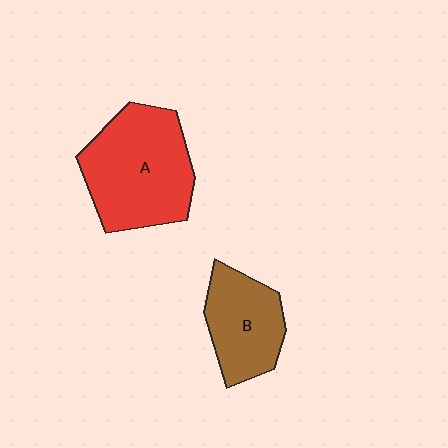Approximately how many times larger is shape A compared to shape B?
Approximately 1.6 times.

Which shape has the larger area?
Shape A (red).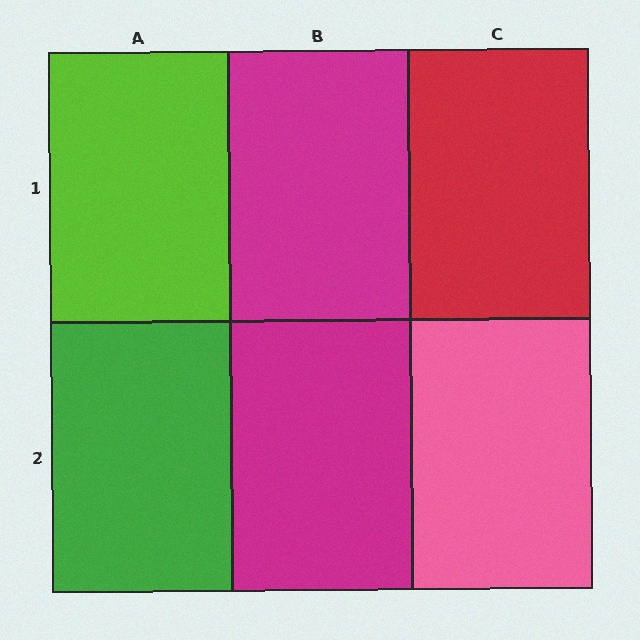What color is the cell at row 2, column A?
Green.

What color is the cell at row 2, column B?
Magenta.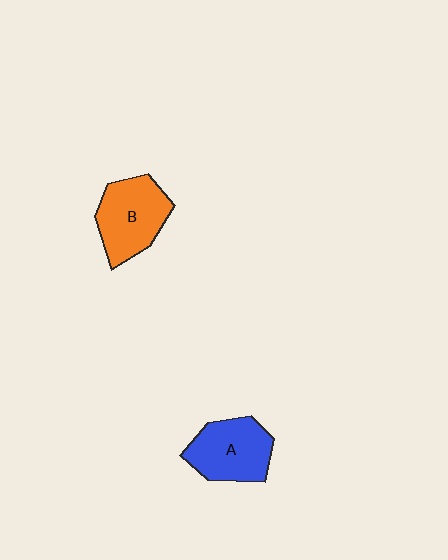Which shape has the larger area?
Shape B (orange).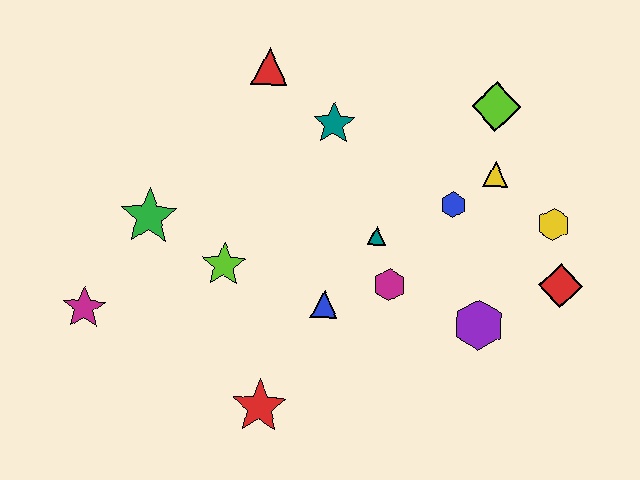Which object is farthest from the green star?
The red diamond is farthest from the green star.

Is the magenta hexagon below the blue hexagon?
Yes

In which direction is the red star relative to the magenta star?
The red star is to the right of the magenta star.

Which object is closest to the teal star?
The red triangle is closest to the teal star.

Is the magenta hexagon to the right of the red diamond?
No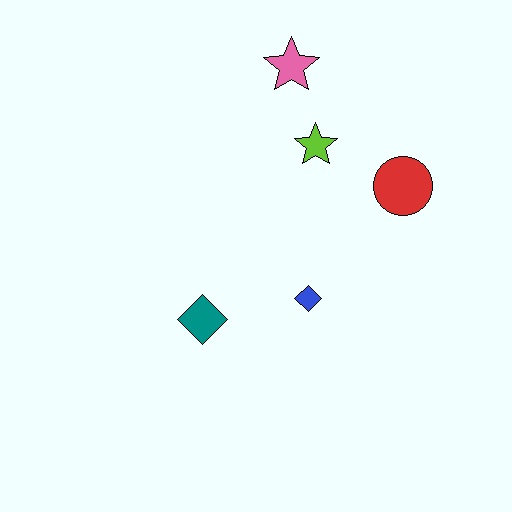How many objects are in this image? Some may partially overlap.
There are 5 objects.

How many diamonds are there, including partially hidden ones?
There are 2 diamonds.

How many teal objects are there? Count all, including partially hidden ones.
There is 1 teal object.